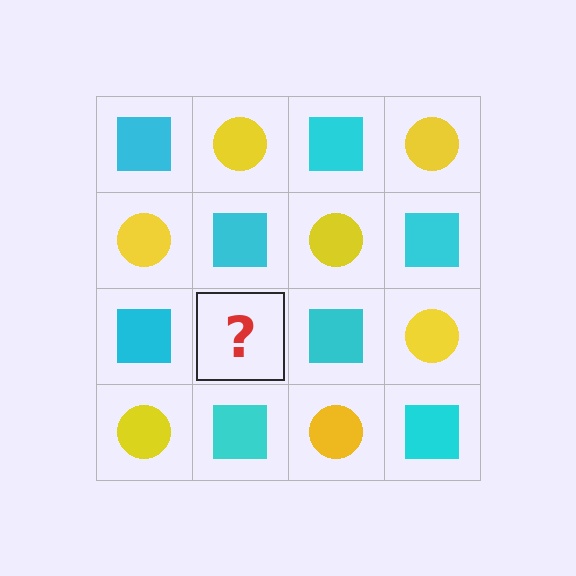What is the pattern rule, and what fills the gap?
The rule is that it alternates cyan square and yellow circle in a checkerboard pattern. The gap should be filled with a yellow circle.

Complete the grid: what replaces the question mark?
The question mark should be replaced with a yellow circle.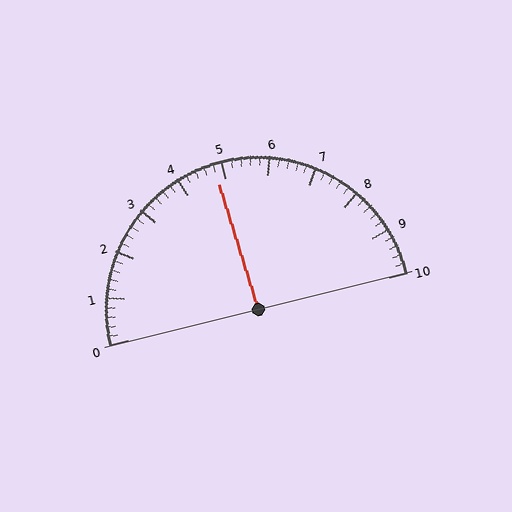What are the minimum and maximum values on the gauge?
The gauge ranges from 0 to 10.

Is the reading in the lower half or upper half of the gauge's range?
The reading is in the lower half of the range (0 to 10).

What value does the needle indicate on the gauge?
The needle indicates approximately 4.8.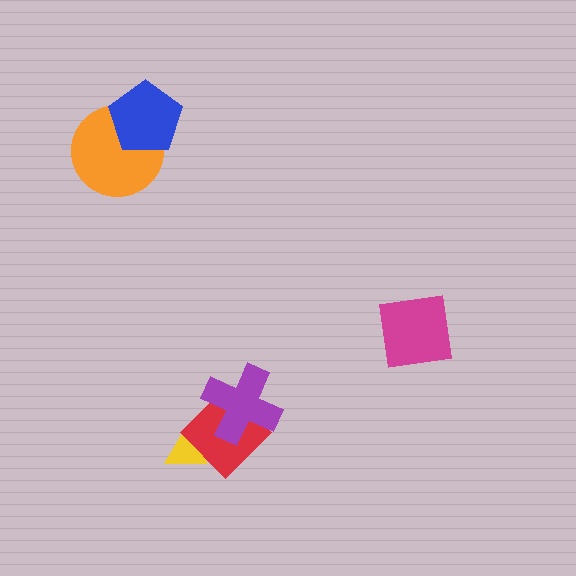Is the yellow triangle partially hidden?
Yes, it is partially covered by another shape.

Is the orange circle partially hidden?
Yes, it is partially covered by another shape.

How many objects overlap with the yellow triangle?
1 object overlaps with the yellow triangle.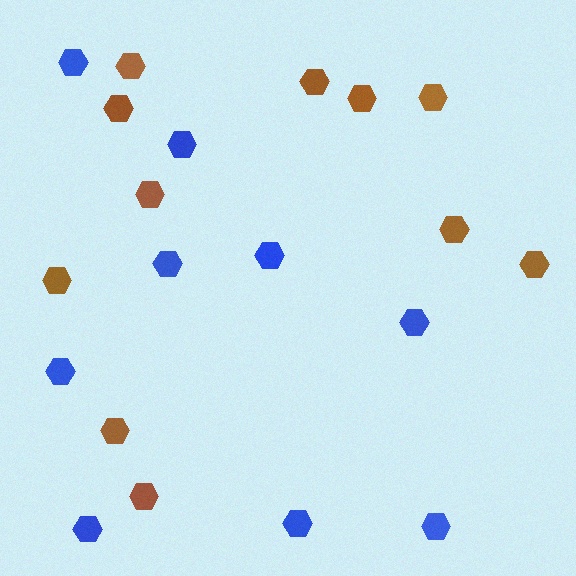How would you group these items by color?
There are 2 groups: one group of blue hexagons (9) and one group of brown hexagons (11).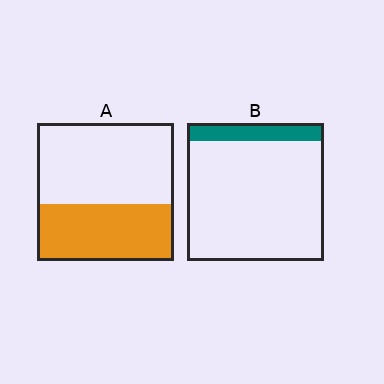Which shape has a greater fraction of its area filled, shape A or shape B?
Shape A.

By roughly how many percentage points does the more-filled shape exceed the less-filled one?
By roughly 30 percentage points (A over B).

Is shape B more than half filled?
No.